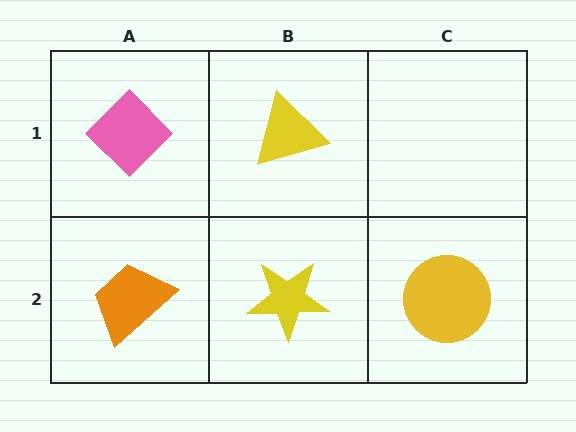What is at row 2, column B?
A yellow star.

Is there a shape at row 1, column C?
No, that cell is empty.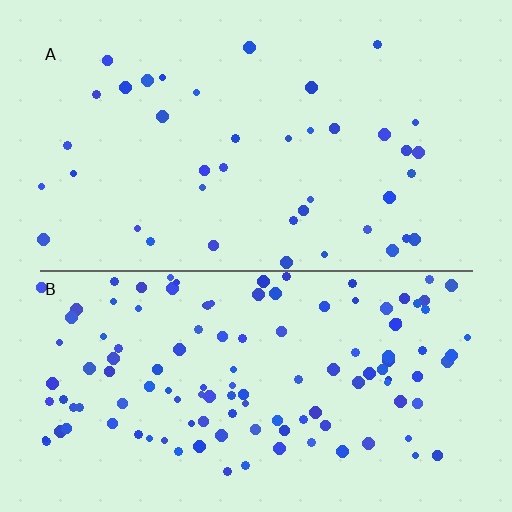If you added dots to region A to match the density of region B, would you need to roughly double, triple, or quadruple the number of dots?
Approximately triple.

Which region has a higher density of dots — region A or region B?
B (the bottom).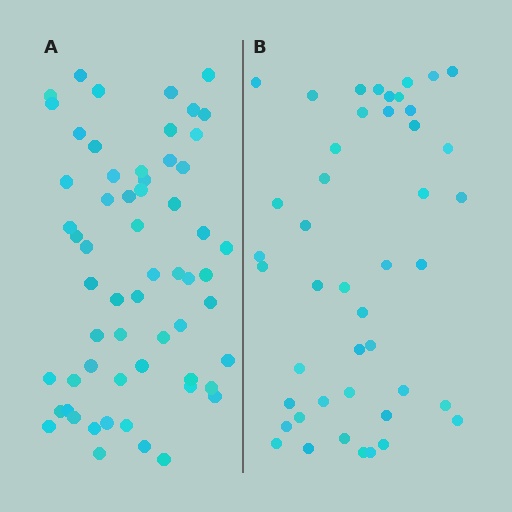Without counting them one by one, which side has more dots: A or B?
Region A (the left region) has more dots.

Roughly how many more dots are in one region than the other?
Region A has approximately 15 more dots than region B.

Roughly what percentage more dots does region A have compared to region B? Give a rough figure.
About 35% more.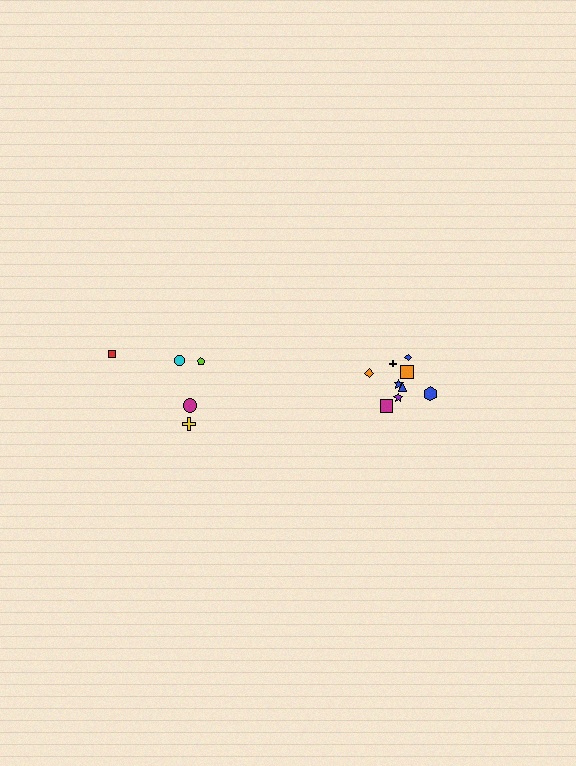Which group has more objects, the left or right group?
The right group.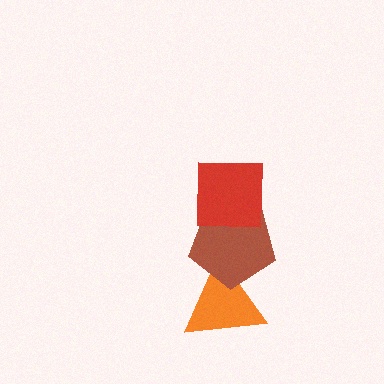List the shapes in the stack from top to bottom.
From top to bottom: the red square, the brown pentagon, the orange triangle.